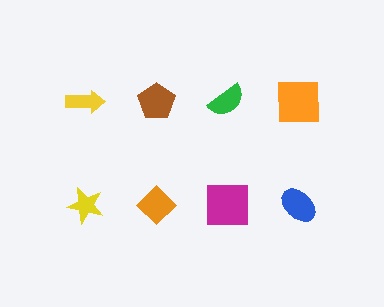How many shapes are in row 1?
4 shapes.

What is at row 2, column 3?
A magenta square.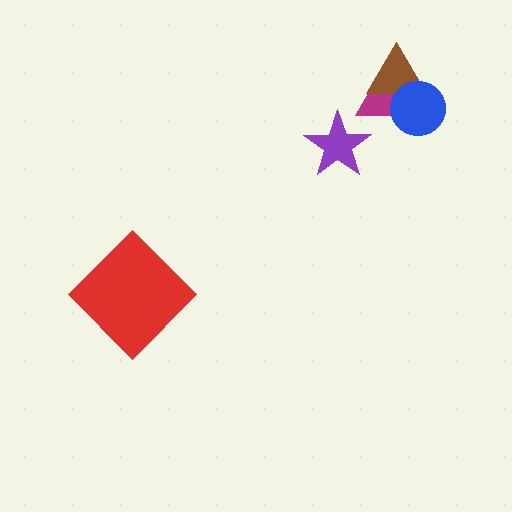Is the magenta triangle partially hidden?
Yes, it is partially covered by another shape.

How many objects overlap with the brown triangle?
2 objects overlap with the brown triangle.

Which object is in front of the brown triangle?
The blue circle is in front of the brown triangle.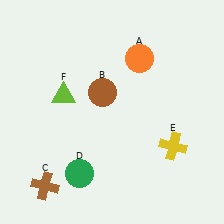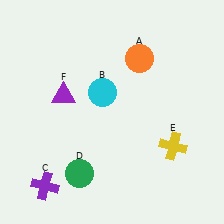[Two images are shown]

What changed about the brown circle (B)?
In Image 1, B is brown. In Image 2, it changed to cyan.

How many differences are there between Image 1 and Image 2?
There are 3 differences between the two images.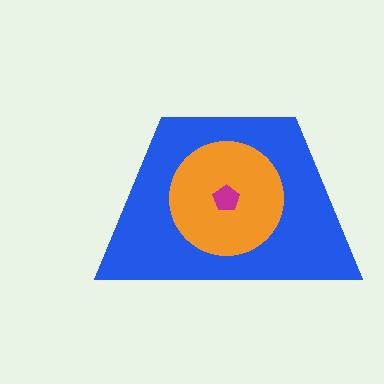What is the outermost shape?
The blue trapezoid.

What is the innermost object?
The magenta pentagon.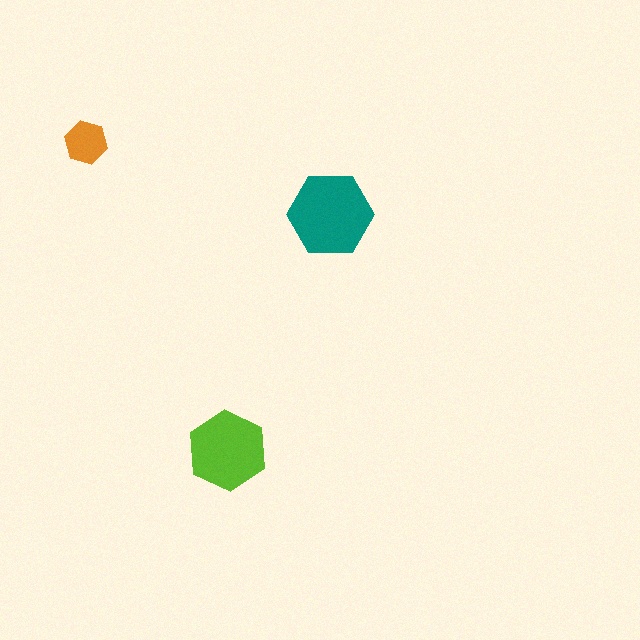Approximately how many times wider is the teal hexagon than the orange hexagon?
About 2 times wider.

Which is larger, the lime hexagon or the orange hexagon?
The lime one.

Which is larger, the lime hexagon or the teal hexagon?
The teal one.